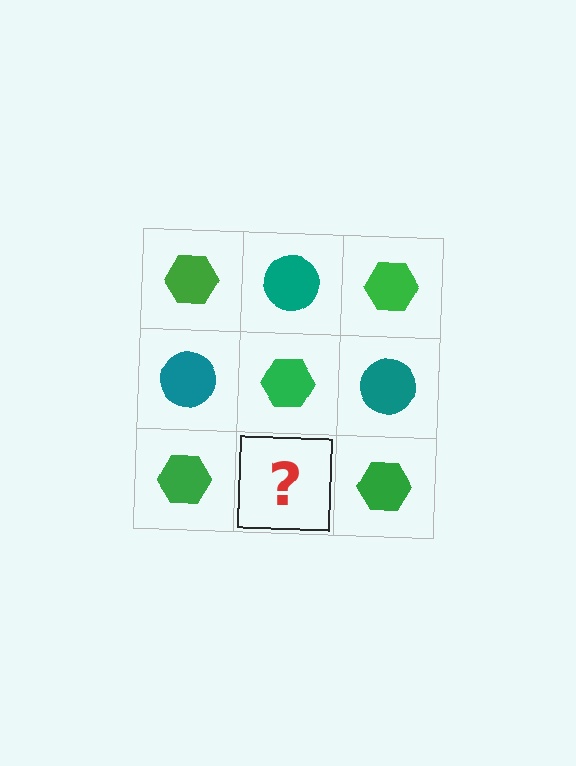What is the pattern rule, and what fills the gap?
The rule is that it alternates green hexagon and teal circle in a checkerboard pattern. The gap should be filled with a teal circle.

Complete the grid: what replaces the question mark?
The question mark should be replaced with a teal circle.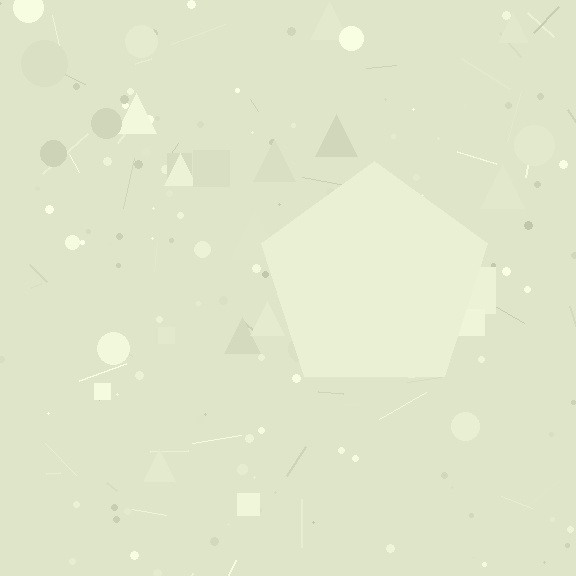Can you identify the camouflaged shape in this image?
The camouflaged shape is a pentagon.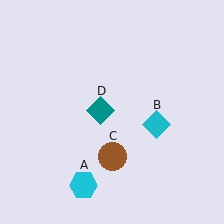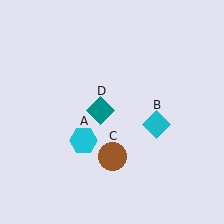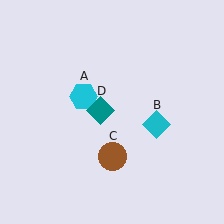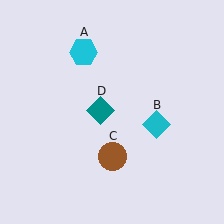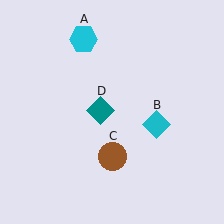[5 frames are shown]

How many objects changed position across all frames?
1 object changed position: cyan hexagon (object A).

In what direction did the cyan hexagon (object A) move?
The cyan hexagon (object A) moved up.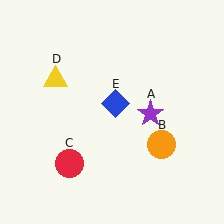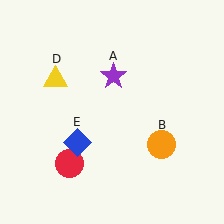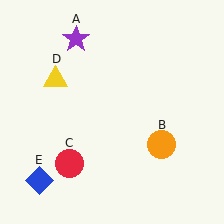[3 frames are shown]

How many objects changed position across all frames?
2 objects changed position: purple star (object A), blue diamond (object E).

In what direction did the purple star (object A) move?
The purple star (object A) moved up and to the left.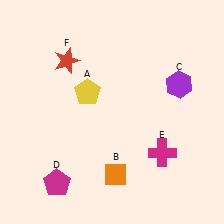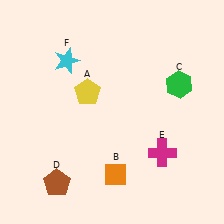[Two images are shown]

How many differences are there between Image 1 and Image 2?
There are 3 differences between the two images.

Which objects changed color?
C changed from purple to green. D changed from magenta to brown. F changed from red to cyan.